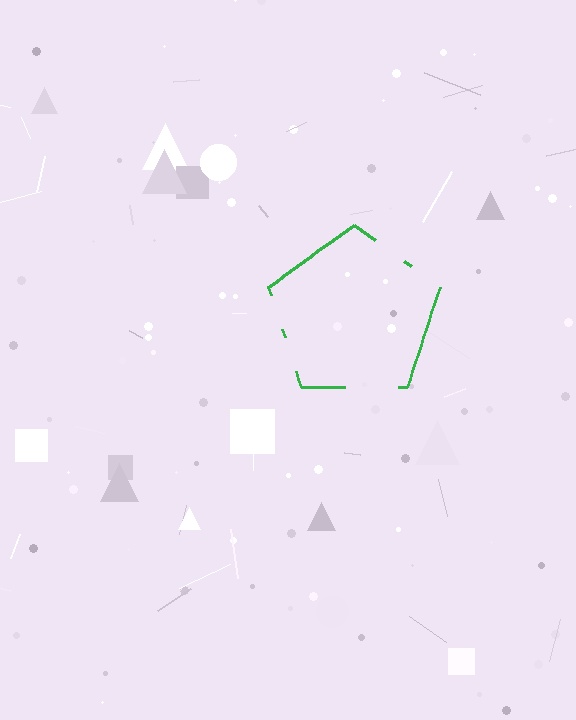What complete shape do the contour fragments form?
The contour fragments form a pentagon.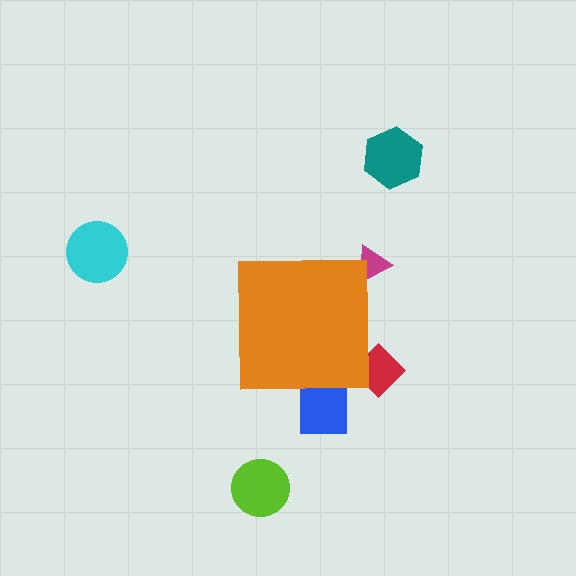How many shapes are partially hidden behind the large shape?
3 shapes are partially hidden.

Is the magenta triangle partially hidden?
Yes, the magenta triangle is partially hidden behind the orange square.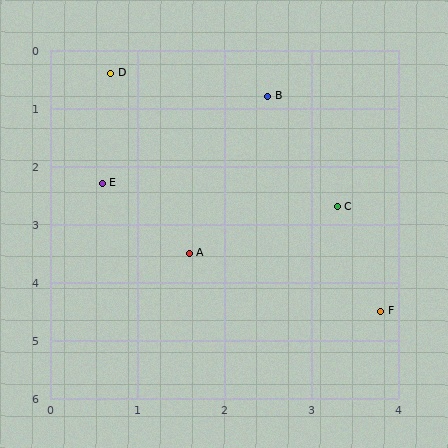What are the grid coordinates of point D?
Point D is at approximately (0.7, 0.4).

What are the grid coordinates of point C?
Point C is at approximately (3.3, 2.7).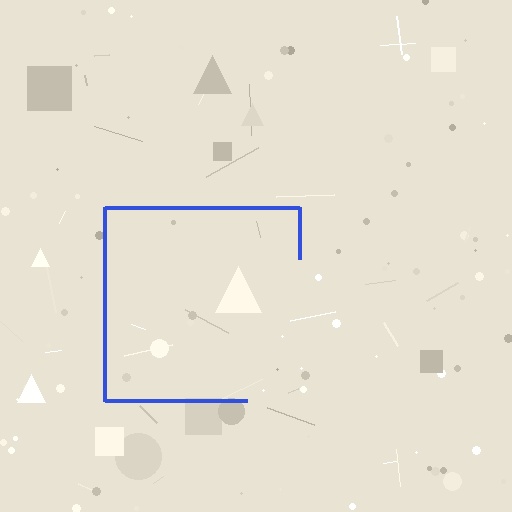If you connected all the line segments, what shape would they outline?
They would outline a square.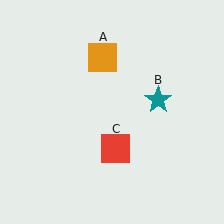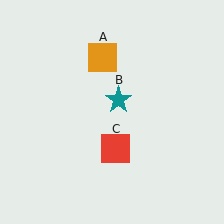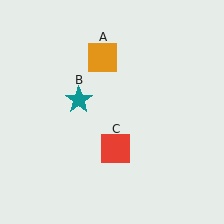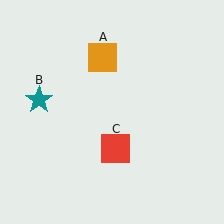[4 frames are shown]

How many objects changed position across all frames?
1 object changed position: teal star (object B).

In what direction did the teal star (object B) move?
The teal star (object B) moved left.